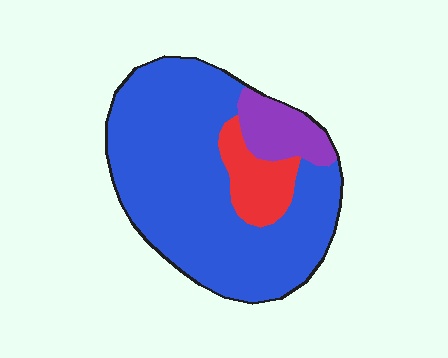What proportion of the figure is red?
Red takes up less than a sixth of the figure.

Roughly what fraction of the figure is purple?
Purple covers 12% of the figure.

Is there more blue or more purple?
Blue.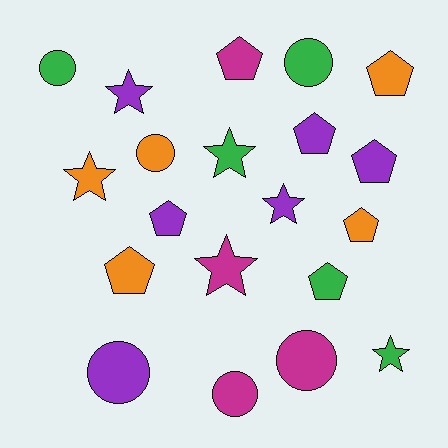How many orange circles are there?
There is 1 orange circle.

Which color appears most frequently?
Purple, with 6 objects.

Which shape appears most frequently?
Pentagon, with 8 objects.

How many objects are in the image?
There are 20 objects.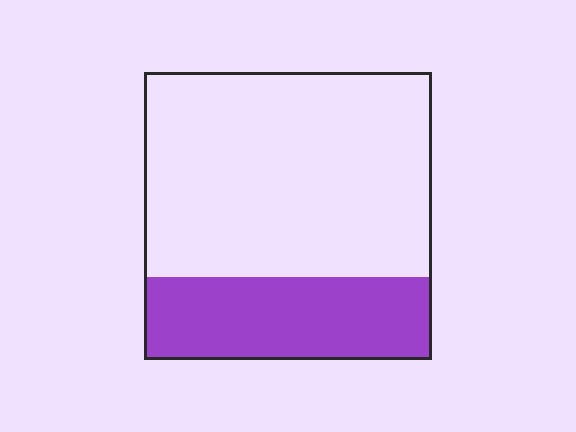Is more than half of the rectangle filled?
No.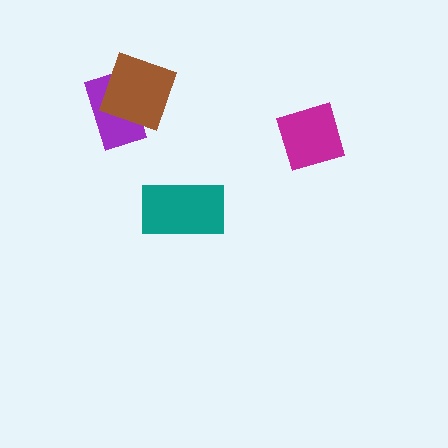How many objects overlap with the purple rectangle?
1 object overlaps with the purple rectangle.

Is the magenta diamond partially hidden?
No, no other shape covers it.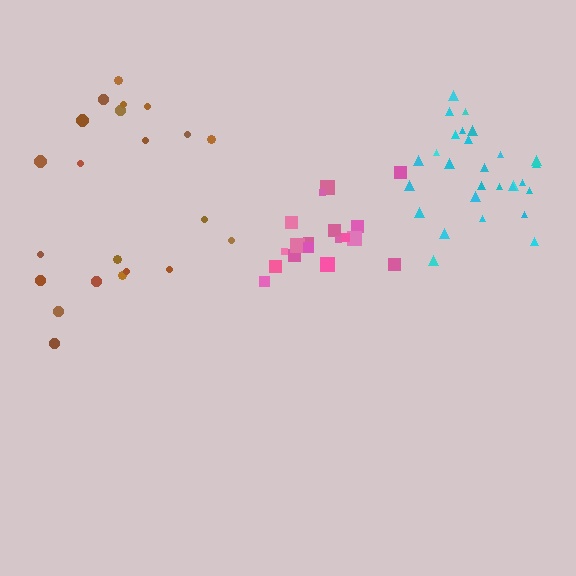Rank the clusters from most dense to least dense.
cyan, pink, brown.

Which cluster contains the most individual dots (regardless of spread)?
Cyan (28).